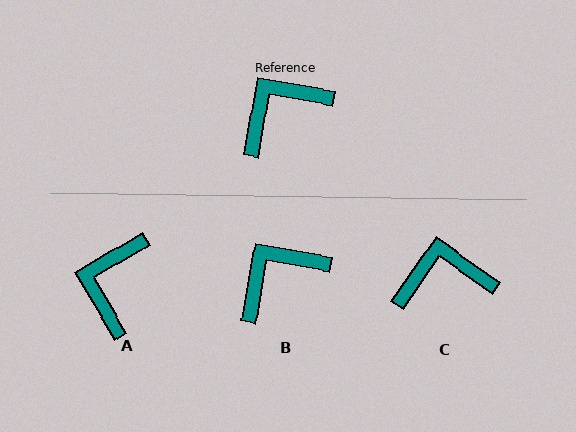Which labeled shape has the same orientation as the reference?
B.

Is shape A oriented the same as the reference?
No, it is off by about 41 degrees.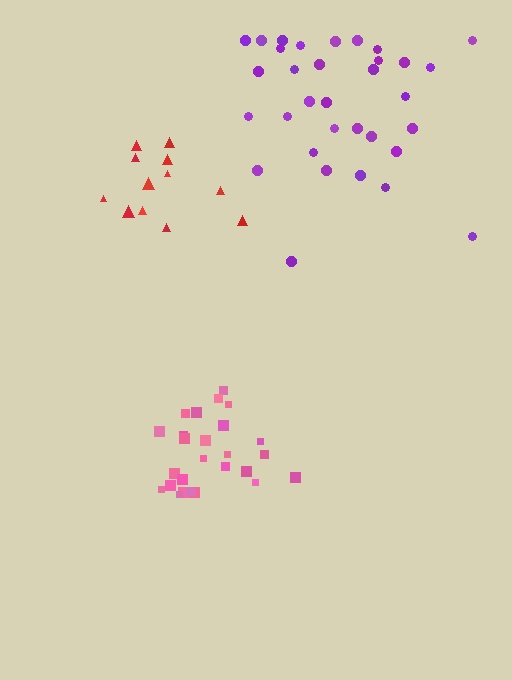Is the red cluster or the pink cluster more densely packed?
Pink.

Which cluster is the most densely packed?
Pink.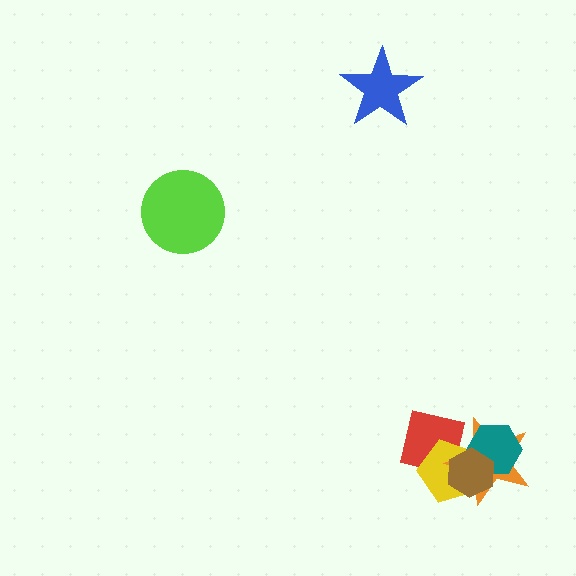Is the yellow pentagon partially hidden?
Yes, it is partially covered by another shape.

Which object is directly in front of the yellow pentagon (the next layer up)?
The orange star is directly in front of the yellow pentagon.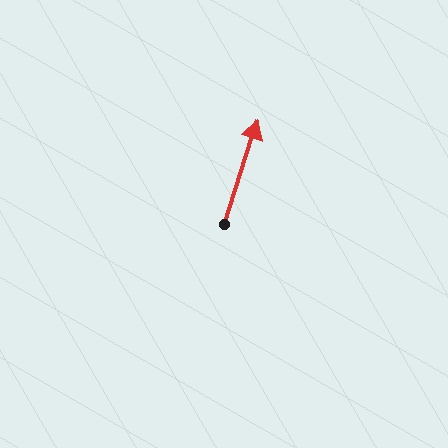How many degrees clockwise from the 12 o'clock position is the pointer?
Approximately 18 degrees.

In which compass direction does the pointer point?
North.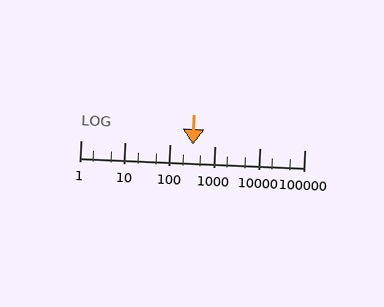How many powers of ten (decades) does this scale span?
The scale spans 5 decades, from 1 to 100000.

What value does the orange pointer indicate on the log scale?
The pointer indicates approximately 330.